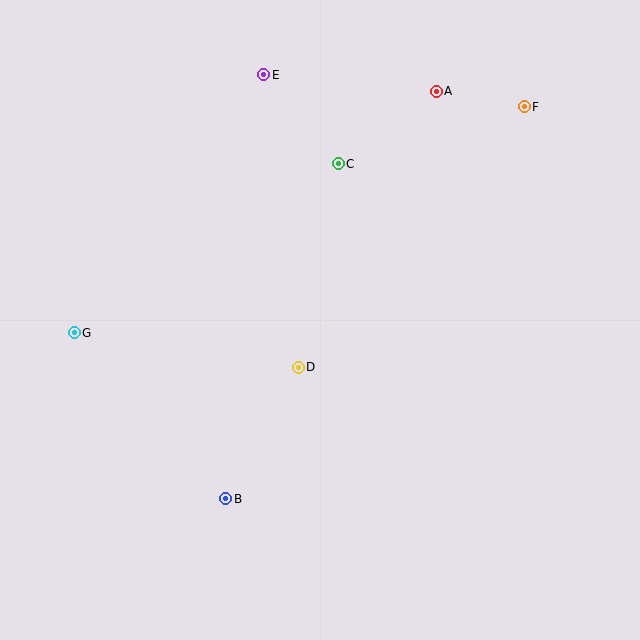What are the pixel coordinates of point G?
Point G is at (74, 333).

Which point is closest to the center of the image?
Point D at (298, 367) is closest to the center.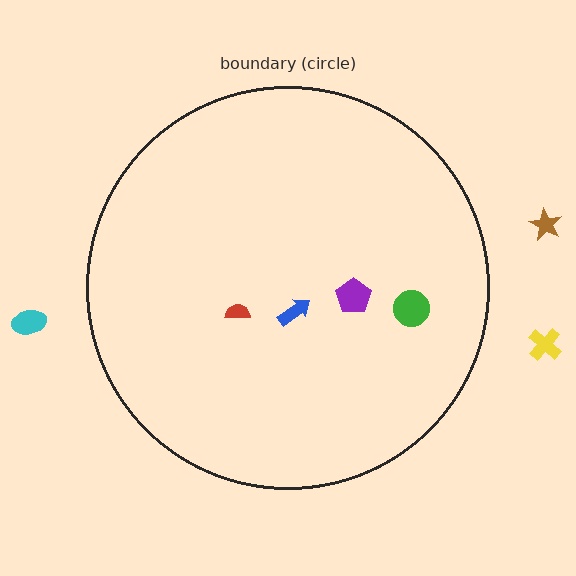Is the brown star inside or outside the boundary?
Outside.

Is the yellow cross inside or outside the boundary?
Outside.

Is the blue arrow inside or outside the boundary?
Inside.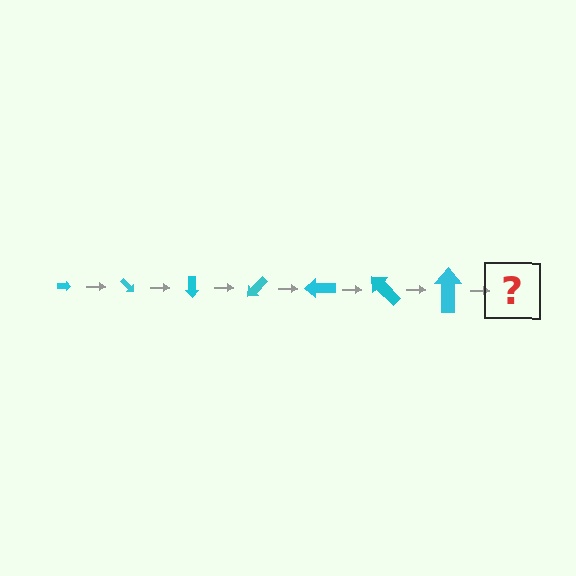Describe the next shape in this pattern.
It should be an arrow, larger than the previous one and rotated 315 degrees from the start.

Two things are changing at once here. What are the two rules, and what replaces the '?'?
The two rules are that the arrow grows larger each step and it rotates 45 degrees each step. The '?' should be an arrow, larger than the previous one and rotated 315 degrees from the start.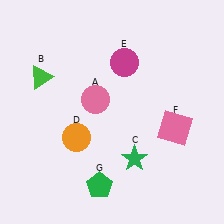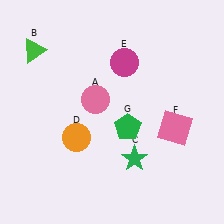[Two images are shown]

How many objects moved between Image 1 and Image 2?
2 objects moved between the two images.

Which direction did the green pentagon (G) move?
The green pentagon (G) moved up.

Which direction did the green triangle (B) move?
The green triangle (B) moved up.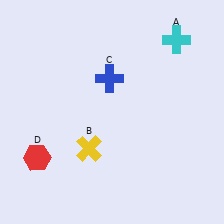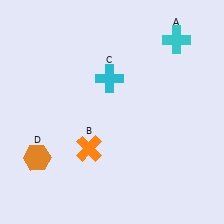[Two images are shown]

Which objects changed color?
B changed from yellow to orange. C changed from blue to cyan. D changed from red to orange.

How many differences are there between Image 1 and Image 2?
There are 3 differences between the two images.